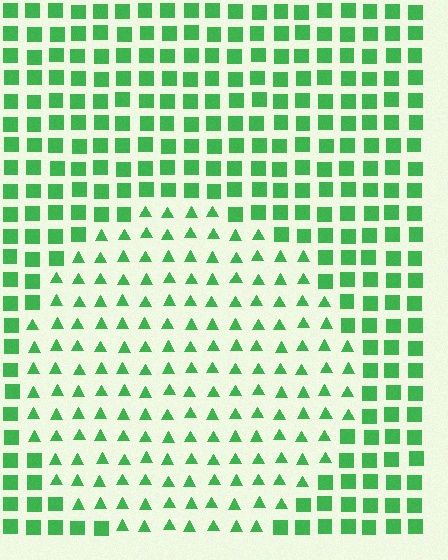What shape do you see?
I see a circle.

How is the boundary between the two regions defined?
The boundary is defined by a change in element shape: triangles inside vs. squares outside. All elements share the same color and spacing.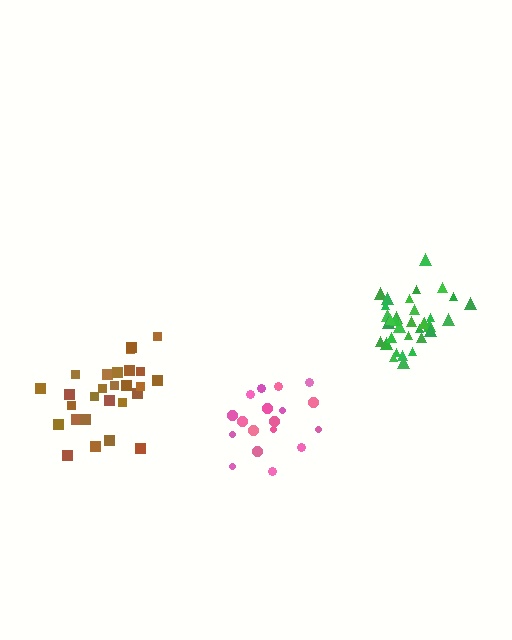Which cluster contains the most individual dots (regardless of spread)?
Green (34).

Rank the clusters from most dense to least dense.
green, brown, pink.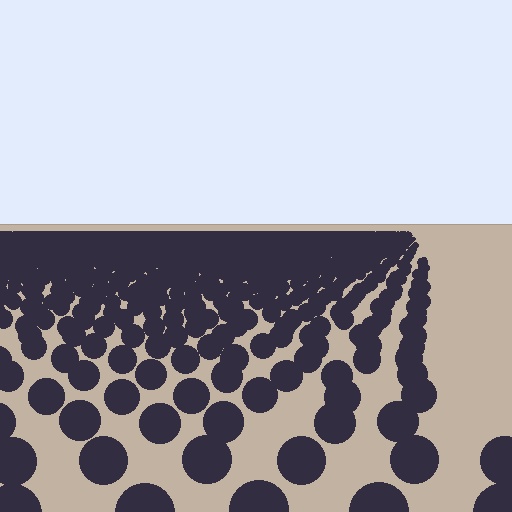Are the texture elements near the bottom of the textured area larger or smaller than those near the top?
Larger. Near the bottom, elements are closer to the viewer and appear at a bigger on-screen size.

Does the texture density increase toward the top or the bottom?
Density increases toward the top.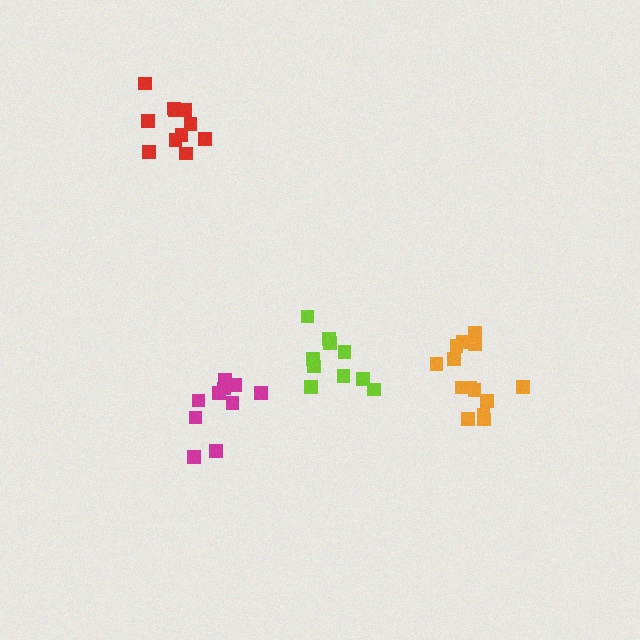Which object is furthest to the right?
The orange cluster is rightmost.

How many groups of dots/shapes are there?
There are 4 groups.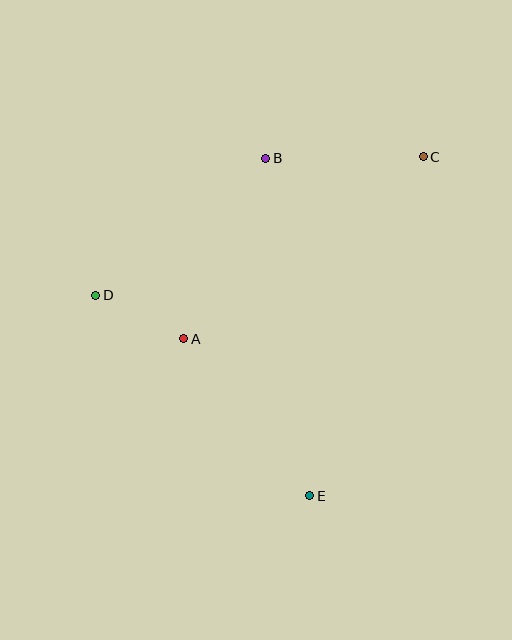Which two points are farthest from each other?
Points C and E are farthest from each other.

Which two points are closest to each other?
Points A and D are closest to each other.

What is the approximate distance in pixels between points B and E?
The distance between B and E is approximately 340 pixels.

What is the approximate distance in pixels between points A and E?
The distance between A and E is approximately 202 pixels.